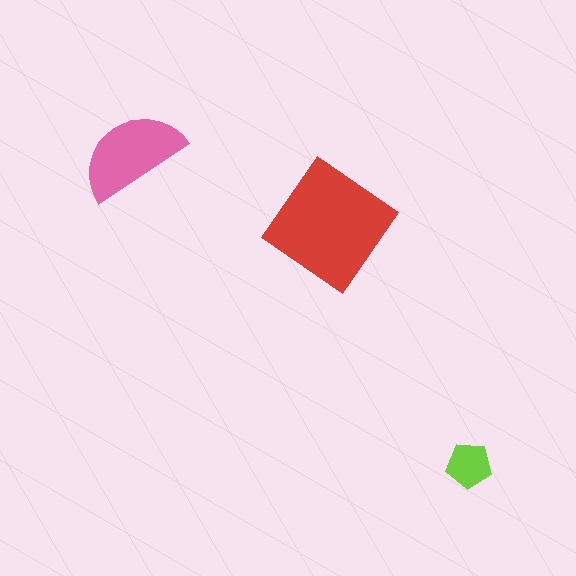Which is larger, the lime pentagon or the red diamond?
The red diamond.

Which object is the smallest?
The lime pentagon.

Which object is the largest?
The red diamond.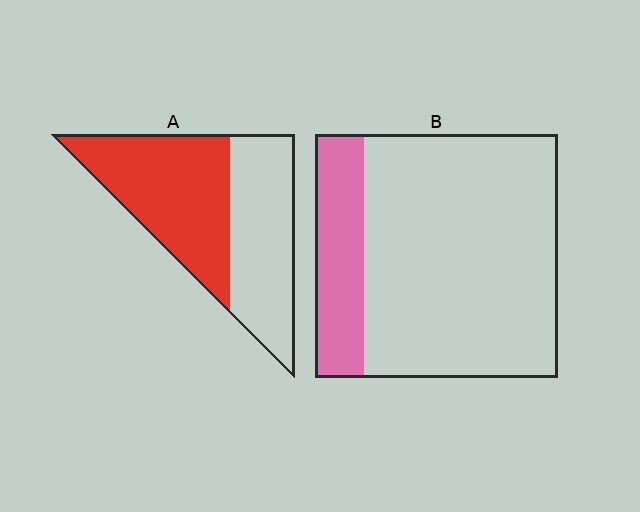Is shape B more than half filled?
No.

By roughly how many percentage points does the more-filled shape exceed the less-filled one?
By roughly 35 percentage points (A over B).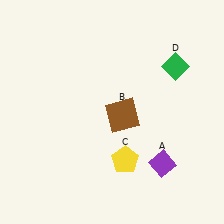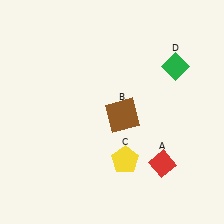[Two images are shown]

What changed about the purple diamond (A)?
In Image 1, A is purple. In Image 2, it changed to red.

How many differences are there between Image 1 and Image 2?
There is 1 difference between the two images.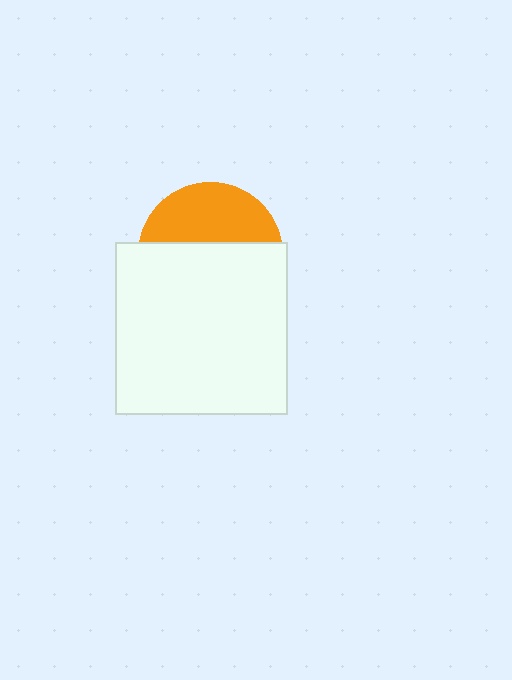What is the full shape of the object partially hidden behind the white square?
The partially hidden object is an orange circle.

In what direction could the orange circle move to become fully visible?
The orange circle could move up. That would shift it out from behind the white square entirely.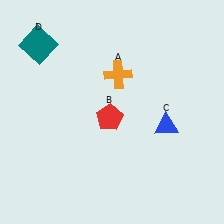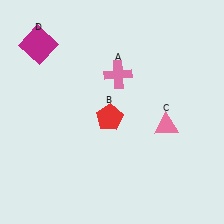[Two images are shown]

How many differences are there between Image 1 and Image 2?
There are 3 differences between the two images.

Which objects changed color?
A changed from orange to pink. C changed from blue to pink. D changed from teal to magenta.